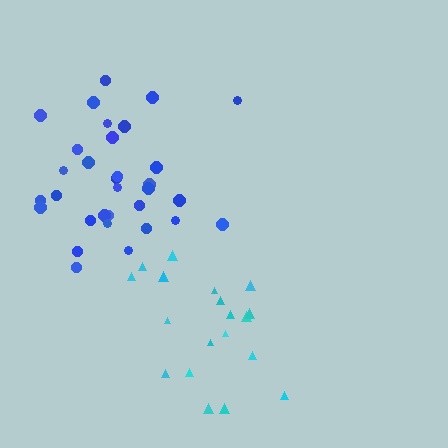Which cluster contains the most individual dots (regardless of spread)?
Blue (32).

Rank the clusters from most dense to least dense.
blue, cyan.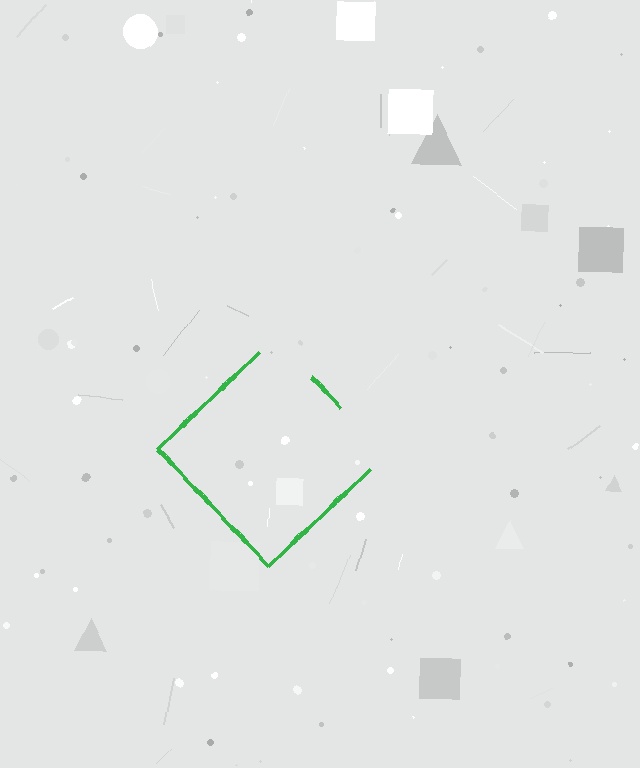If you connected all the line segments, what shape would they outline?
They would outline a diamond.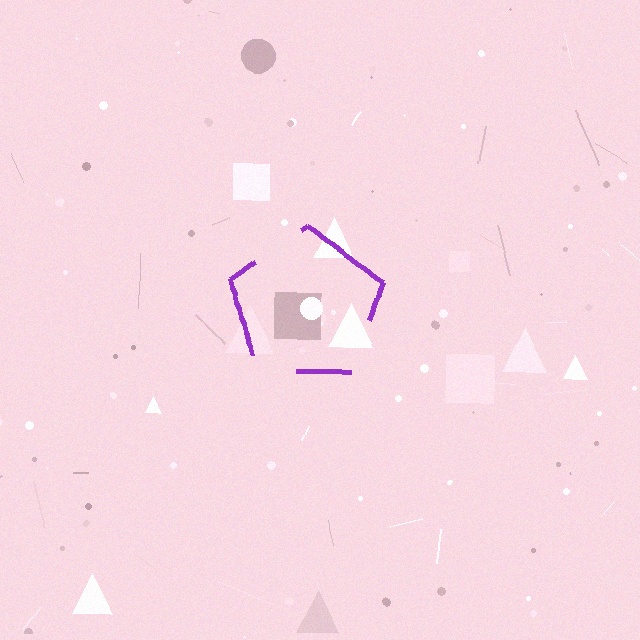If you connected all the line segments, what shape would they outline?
They would outline a pentagon.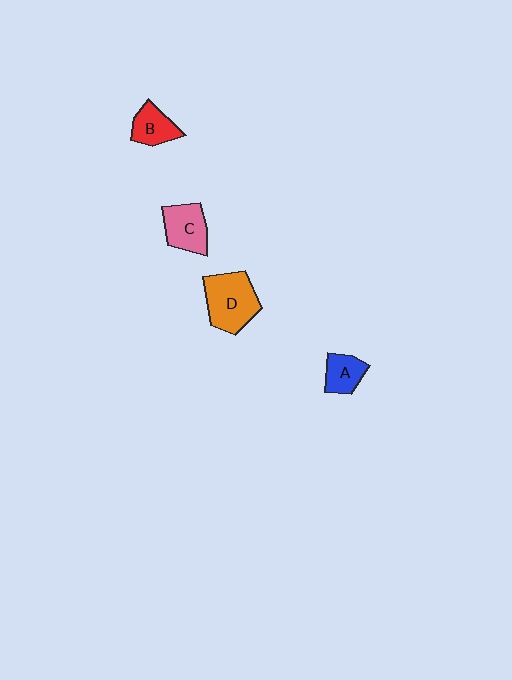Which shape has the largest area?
Shape D (orange).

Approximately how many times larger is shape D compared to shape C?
Approximately 1.4 times.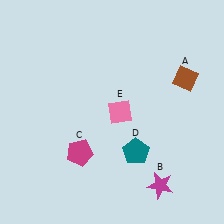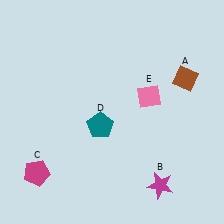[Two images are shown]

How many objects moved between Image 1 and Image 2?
3 objects moved between the two images.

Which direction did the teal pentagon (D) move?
The teal pentagon (D) moved left.